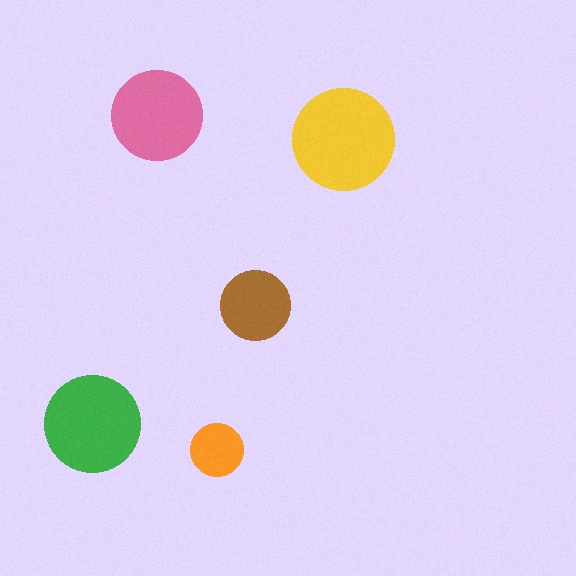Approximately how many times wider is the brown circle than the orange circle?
About 1.5 times wider.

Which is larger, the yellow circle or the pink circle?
The yellow one.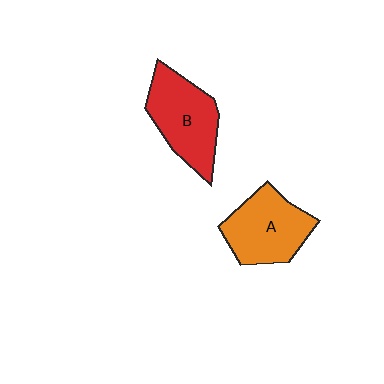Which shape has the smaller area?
Shape A (orange).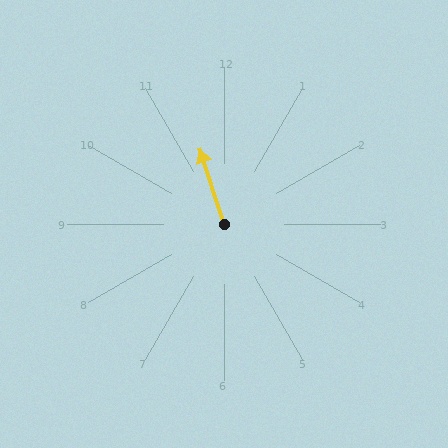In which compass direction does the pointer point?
North.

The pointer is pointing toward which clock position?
Roughly 11 o'clock.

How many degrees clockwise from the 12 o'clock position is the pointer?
Approximately 342 degrees.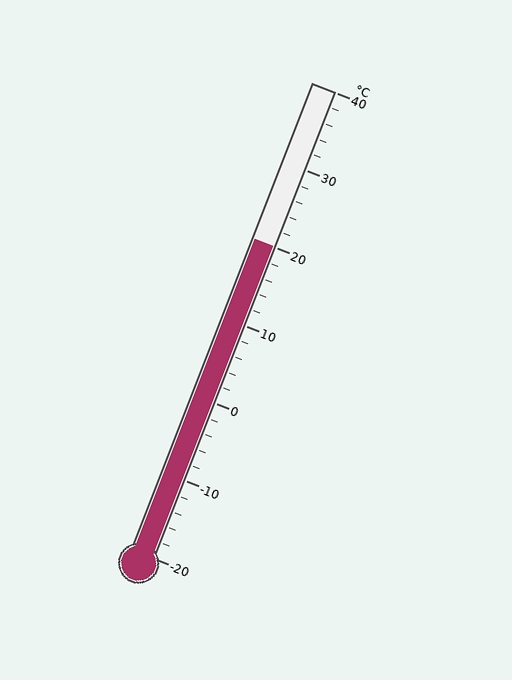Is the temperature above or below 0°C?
The temperature is above 0°C.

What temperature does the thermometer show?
The thermometer shows approximately 20°C.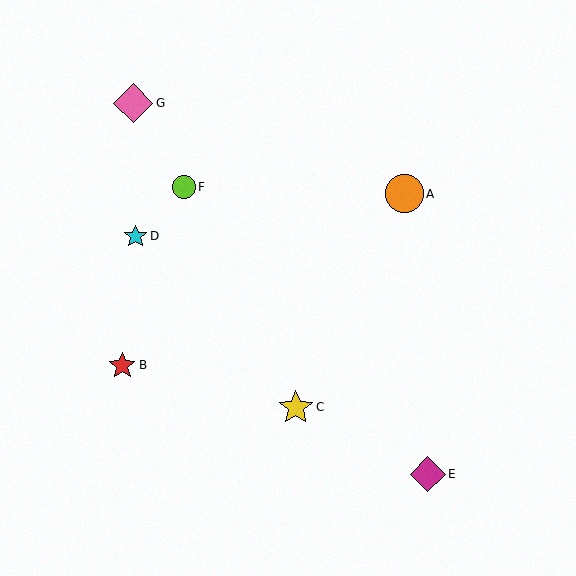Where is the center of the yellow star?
The center of the yellow star is at (296, 407).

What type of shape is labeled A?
Shape A is an orange circle.